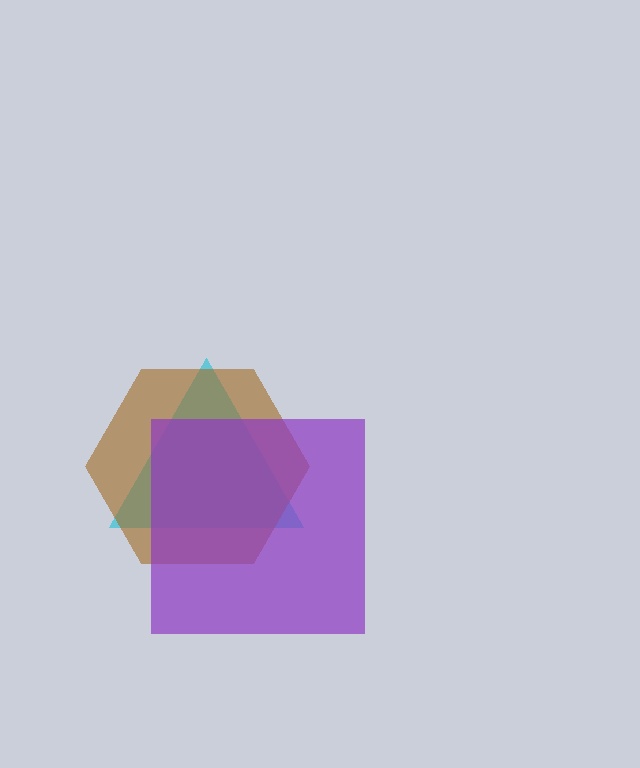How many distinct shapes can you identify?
There are 3 distinct shapes: a cyan triangle, a brown hexagon, a purple square.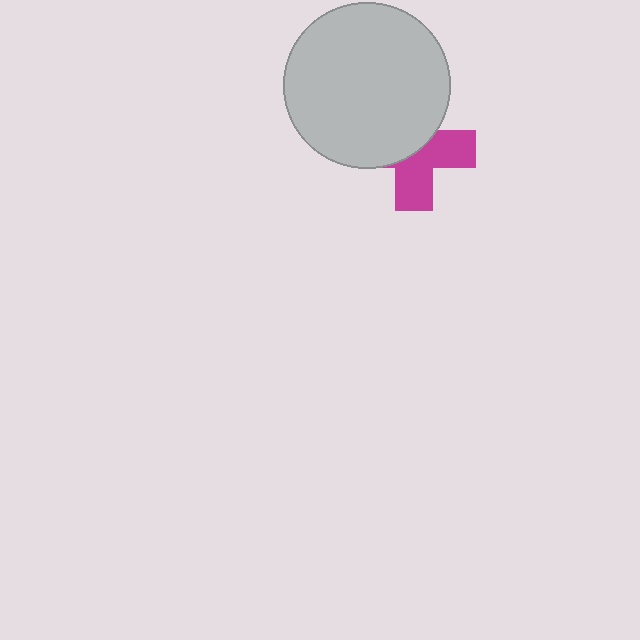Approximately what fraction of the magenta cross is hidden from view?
Roughly 52% of the magenta cross is hidden behind the light gray circle.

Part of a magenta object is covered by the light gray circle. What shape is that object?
It is a cross.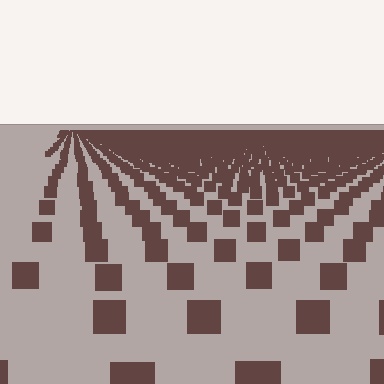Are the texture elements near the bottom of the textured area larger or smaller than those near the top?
Larger. Near the bottom, elements are closer to the viewer and appear at a bigger on-screen size.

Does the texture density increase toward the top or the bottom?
Density increases toward the top.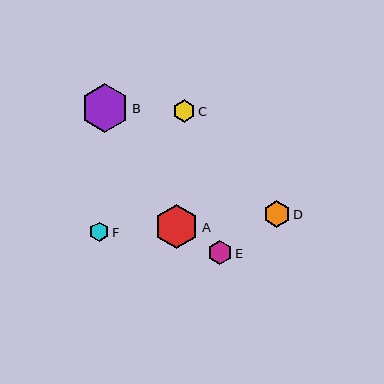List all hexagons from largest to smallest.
From largest to smallest: B, A, D, E, C, F.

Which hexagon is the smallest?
Hexagon F is the smallest with a size of approximately 19 pixels.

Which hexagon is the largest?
Hexagon B is the largest with a size of approximately 48 pixels.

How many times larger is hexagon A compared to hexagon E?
Hexagon A is approximately 1.9 times the size of hexagon E.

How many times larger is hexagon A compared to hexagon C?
Hexagon A is approximately 2.0 times the size of hexagon C.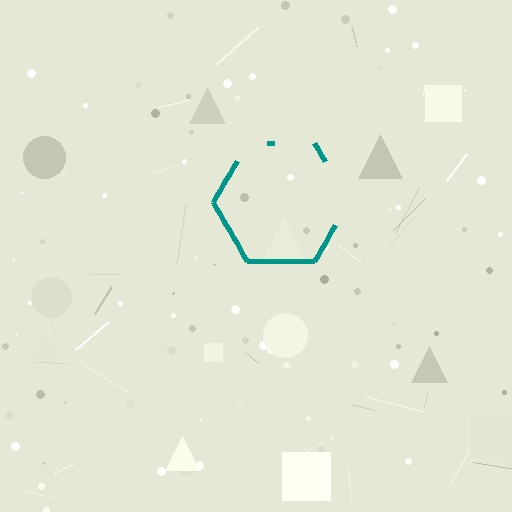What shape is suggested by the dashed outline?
The dashed outline suggests a hexagon.